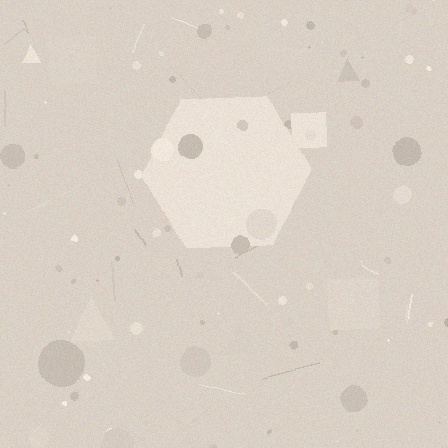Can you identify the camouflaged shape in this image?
The camouflaged shape is a hexagon.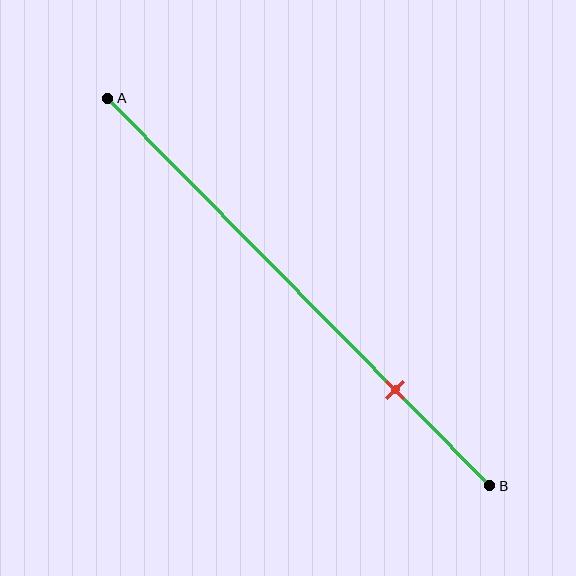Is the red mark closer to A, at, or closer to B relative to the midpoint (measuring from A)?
The red mark is closer to point B than the midpoint of segment AB.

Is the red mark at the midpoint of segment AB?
No, the mark is at about 75% from A, not at the 50% midpoint.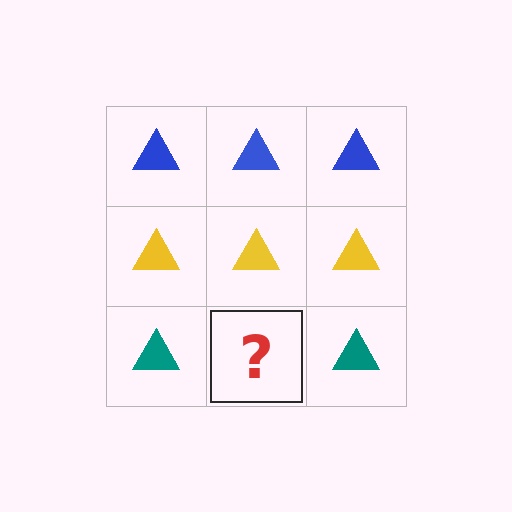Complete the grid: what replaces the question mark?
The question mark should be replaced with a teal triangle.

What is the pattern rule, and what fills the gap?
The rule is that each row has a consistent color. The gap should be filled with a teal triangle.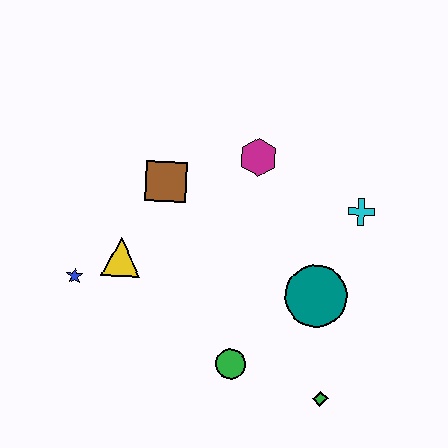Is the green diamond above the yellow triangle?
No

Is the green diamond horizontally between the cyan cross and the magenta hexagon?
Yes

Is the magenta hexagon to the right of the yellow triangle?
Yes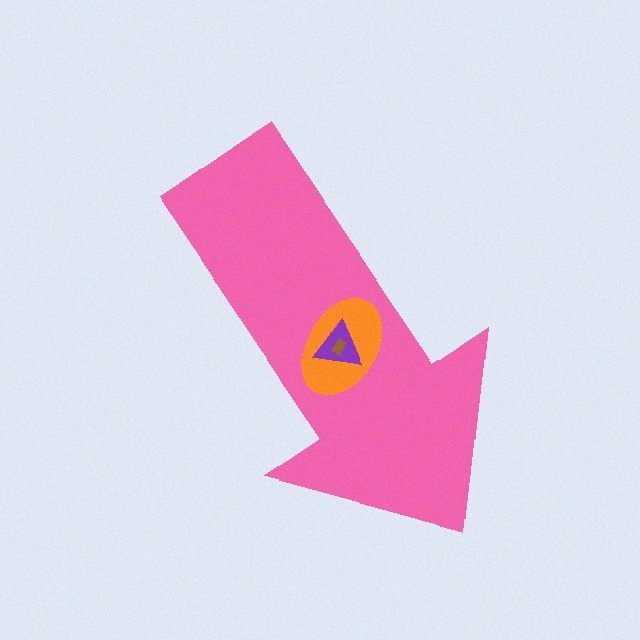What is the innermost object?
The brown rectangle.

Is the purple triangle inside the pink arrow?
Yes.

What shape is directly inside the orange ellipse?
The purple triangle.